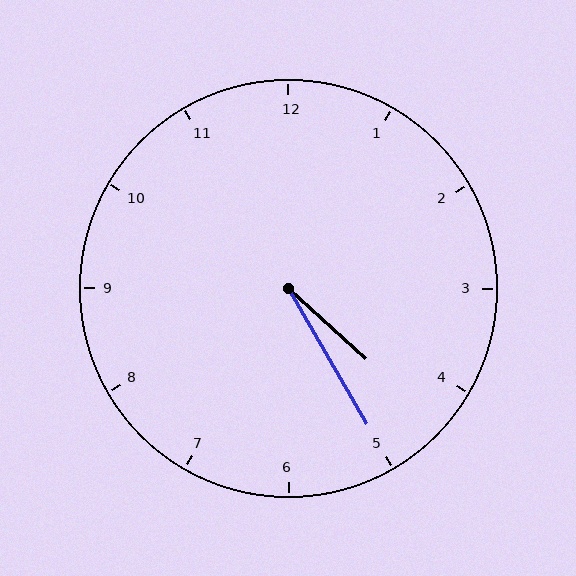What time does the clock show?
4:25.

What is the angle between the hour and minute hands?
Approximately 18 degrees.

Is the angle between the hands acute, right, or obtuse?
It is acute.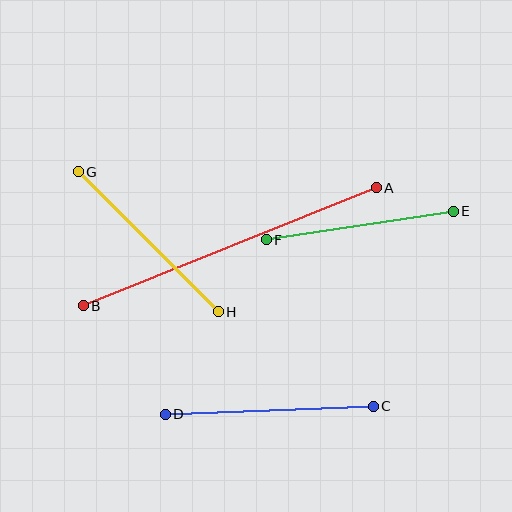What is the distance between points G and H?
The distance is approximately 198 pixels.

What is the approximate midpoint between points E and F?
The midpoint is at approximately (360, 226) pixels.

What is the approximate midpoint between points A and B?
The midpoint is at approximately (230, 247) pixels.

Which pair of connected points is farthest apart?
Points A and B are farthest apart.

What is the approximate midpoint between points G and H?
The midpoint is at approximately (148, 242) pixels.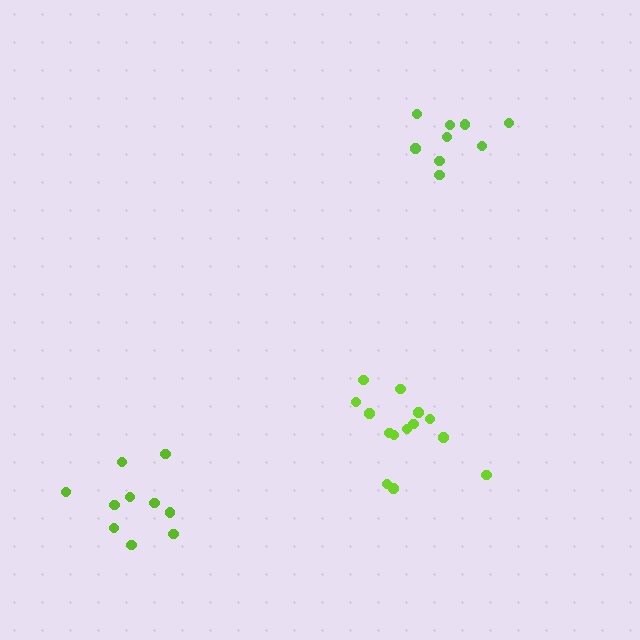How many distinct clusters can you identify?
There are 3 distinct clusters.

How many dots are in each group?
Group 1: 14 dots, Group 2: 10 dots, Group 3: 9 dots (33 total).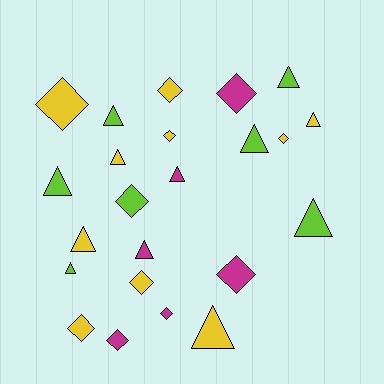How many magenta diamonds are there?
There are 4 magenta diamonds.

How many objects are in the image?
There are 23 objects.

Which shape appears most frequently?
Triangle, with 12 objects.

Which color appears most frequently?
Yellow, with 10 objects.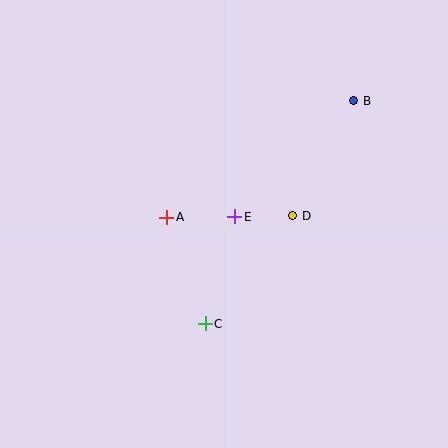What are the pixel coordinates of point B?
Point B is at (353, 101).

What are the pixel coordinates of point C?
Point C is at (206, 324).